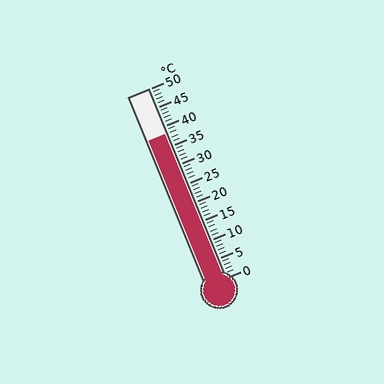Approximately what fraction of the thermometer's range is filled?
The thermometer is filled to approximately 75% of its range.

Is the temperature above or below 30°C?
The temperature is above 30°C.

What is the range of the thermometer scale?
The thermometer scale ranges from 0°C to 50°C.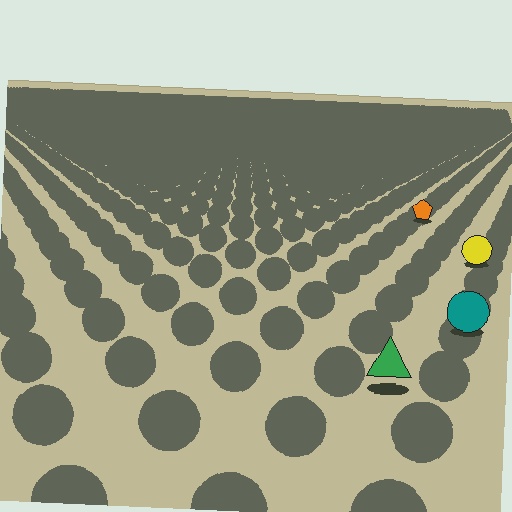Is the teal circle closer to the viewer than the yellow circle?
Yes. The teal circle is closer — you can tell from the texture gradient: the ground texture is coarser near it.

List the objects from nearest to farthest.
From nearest to farthest: the green triangle, the teal circle, the yellow circle, the orange pentagon.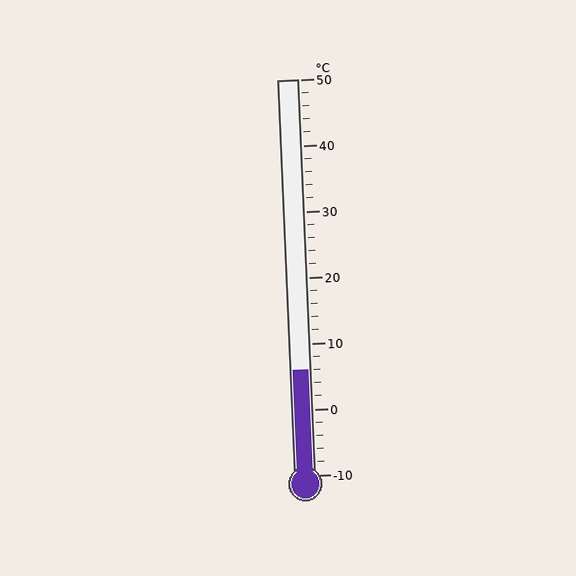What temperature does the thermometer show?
The thermometer shows approximately 6°C.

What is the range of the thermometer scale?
The thermometer scale ranges from -10°C to 50°C.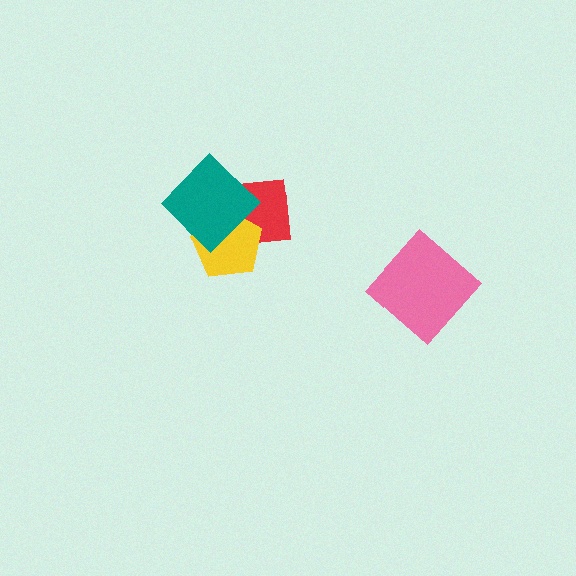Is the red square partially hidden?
Yes, it is partially covered by another shape.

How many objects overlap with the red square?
2 objects overlap with the red square.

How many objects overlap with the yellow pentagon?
2 objects overlap with the yellow pentagon.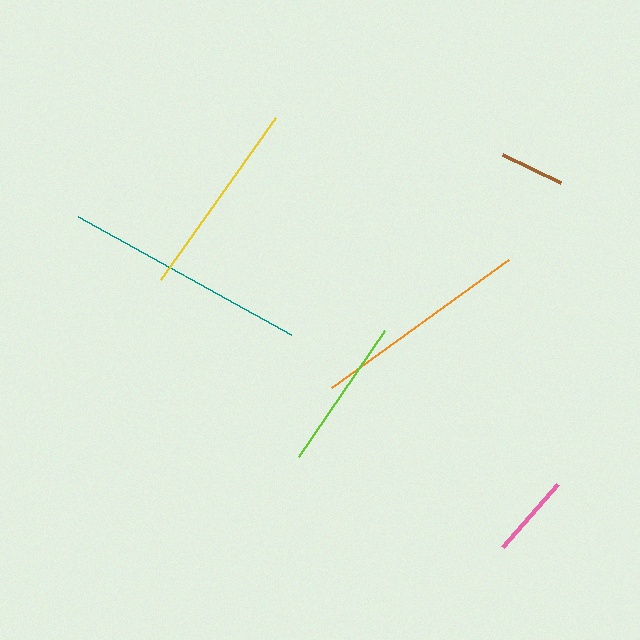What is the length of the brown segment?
The brown segment is approximately 64 pixels long.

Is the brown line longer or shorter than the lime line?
The lime line is longer than the brown line.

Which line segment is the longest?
The teal line is the longest at approximately 243 pixels.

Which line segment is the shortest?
The brown line is the shortest at approximately 64 pixels.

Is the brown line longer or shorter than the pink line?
The pink line is longer than the brown line.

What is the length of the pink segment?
The pink segment is approximately 84 pixels long.